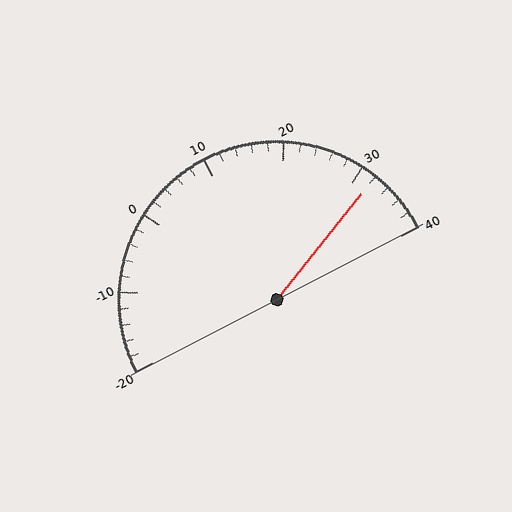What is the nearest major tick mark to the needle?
The nearest major tick mark is 30.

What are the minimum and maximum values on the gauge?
The gauge ranges from -20 to 40.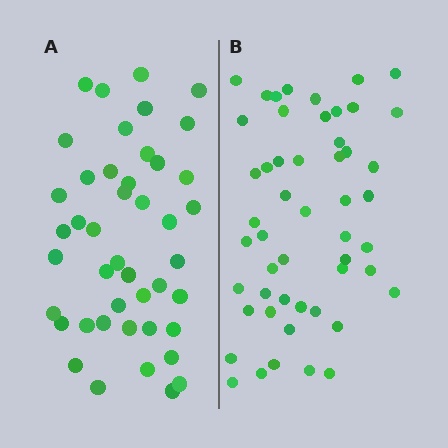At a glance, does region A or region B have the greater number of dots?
Region B (the right region) has more dots.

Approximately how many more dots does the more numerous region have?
Region B has roughly 8 or so more dots than region A.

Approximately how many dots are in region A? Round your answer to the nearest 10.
About 40 dots. (The exact count is 44, which rounds to 40.)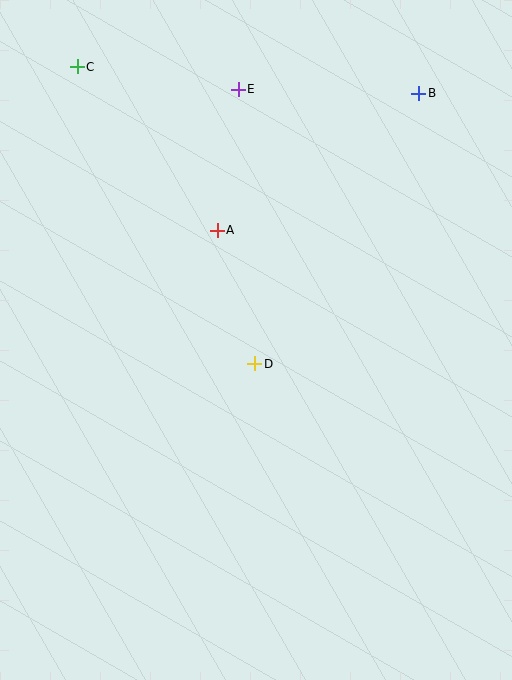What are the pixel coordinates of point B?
Point B is at (419, 93).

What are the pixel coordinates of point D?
Point D is at (255, 364).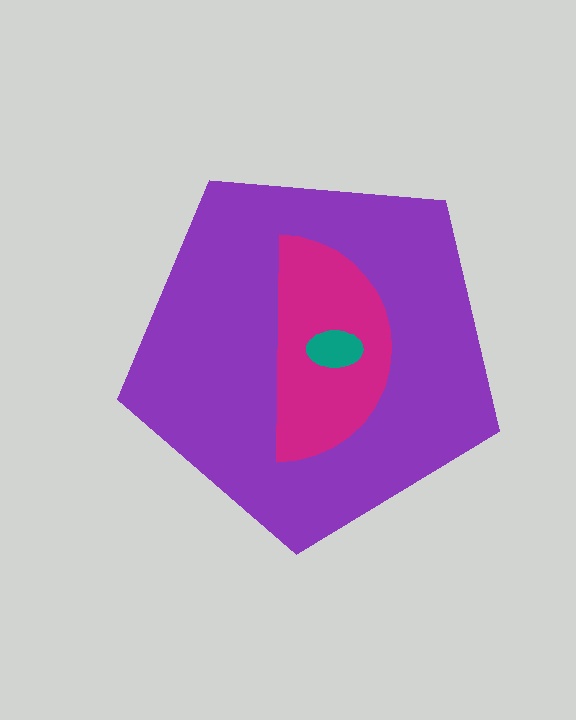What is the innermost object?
The teal ellipse.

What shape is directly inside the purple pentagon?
The magenta semicircle.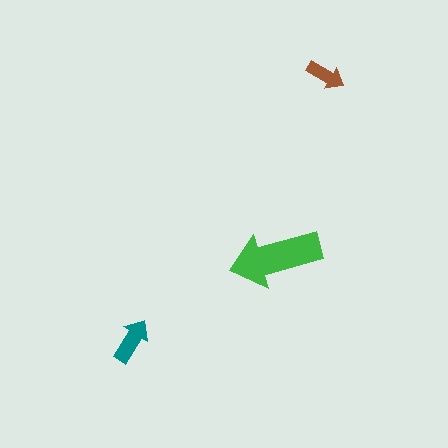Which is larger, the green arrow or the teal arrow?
The green one.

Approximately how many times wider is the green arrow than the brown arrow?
About 2.5 times wider.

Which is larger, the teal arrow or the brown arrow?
The teal one.